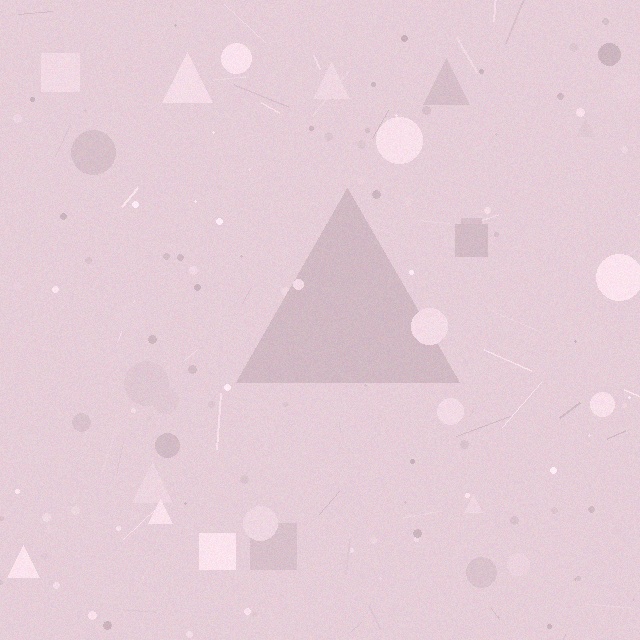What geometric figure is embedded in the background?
A triangle is embedded in the background.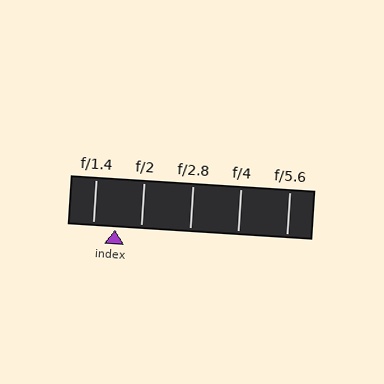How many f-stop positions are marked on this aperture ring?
There are 5 f-stop positions marked.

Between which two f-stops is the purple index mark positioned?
The index mark is between f/1.4 and f/2.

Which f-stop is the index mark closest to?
The index mark is closest to f/1.4.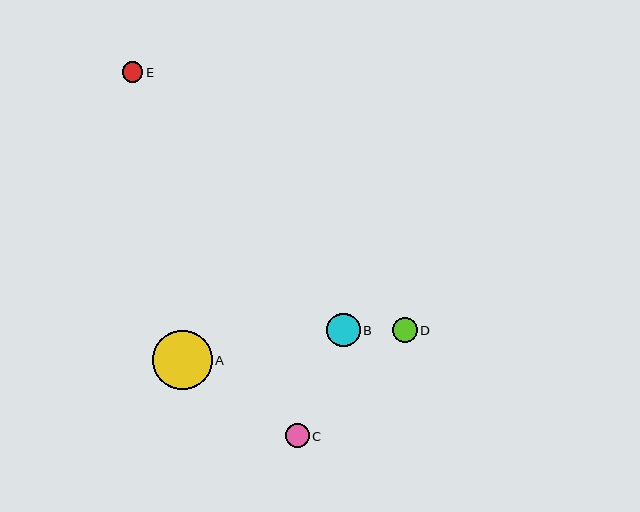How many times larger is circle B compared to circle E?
Circle B is approximately 1.7 times the size of circle E.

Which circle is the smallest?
Circle E is the smallest with a size of approximately 20 pixels.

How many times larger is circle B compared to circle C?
Circle B is approximately 1.4 times the size of circle C.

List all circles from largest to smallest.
From largest to smallest: A, B, D, C, E.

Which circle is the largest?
Circle A is the largest with a size of approximately 60 pixels.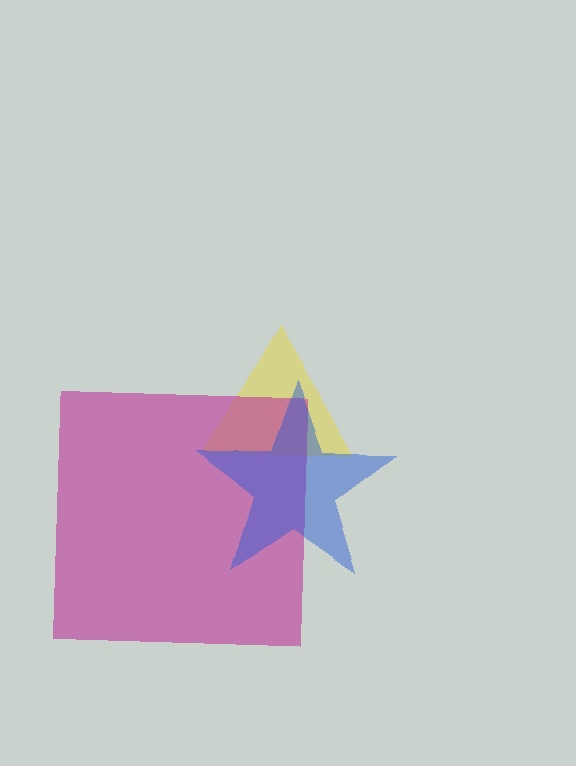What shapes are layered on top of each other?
The layered shapes are: a yellow triangle, a magenta square, a blue star.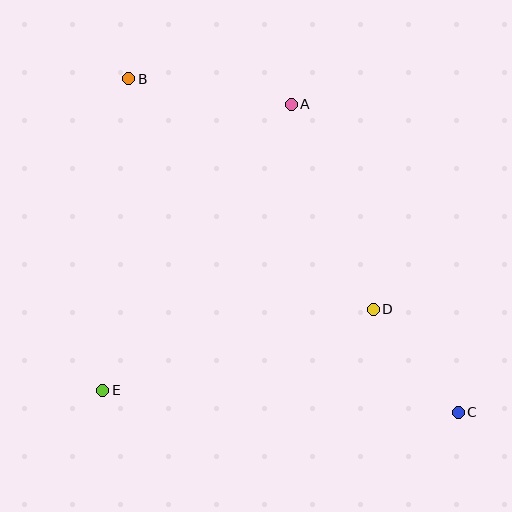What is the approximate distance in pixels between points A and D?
The distance between A and D is approximately 220 pixels.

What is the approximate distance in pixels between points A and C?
The distance between A and C is approximately 350 pixels.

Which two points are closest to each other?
Points C and D are closest to each other.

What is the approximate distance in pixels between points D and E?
The distance between D and E is approximately 282 pixels.